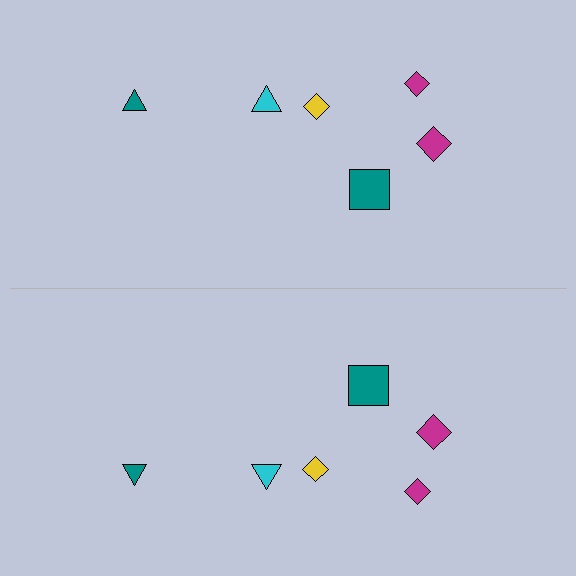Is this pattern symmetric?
Yes, this pattern has bilateral (reflection) symmetry.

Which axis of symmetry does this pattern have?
The pattern has a horizontal axis of symmetry running through the center of the image.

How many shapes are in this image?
There are 12 shapes in this image.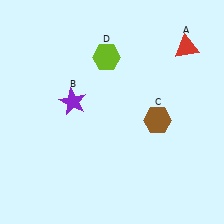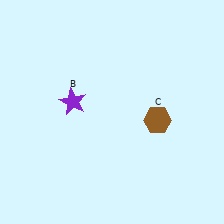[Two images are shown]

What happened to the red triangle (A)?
The red triangle (A) was removed in Image 2. It was in the top-right area of Image 1.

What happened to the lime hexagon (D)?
The lime hexagon (D) was removed in Image 2. It was in the top-left area of Image 1.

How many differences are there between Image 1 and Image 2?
There are 2 differences between the two images.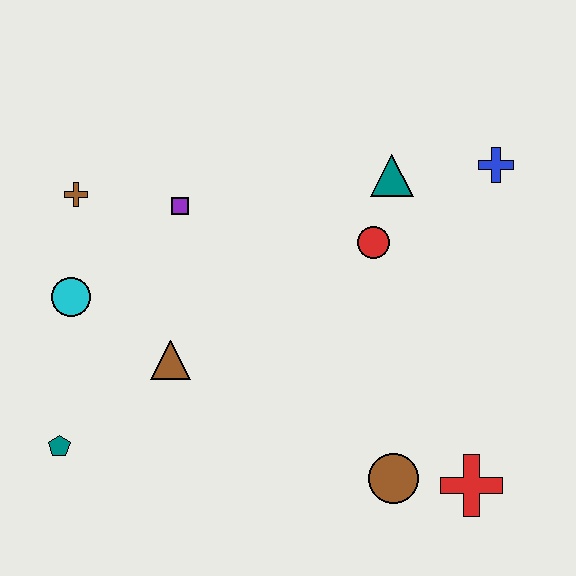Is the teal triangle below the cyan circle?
No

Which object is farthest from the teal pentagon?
The blue cross is farthest from the teal pentagon.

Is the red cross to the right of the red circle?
Yes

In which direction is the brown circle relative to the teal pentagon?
The brown circle is to the right of the teal pentagon.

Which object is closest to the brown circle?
The red cross is closest to the brown circle.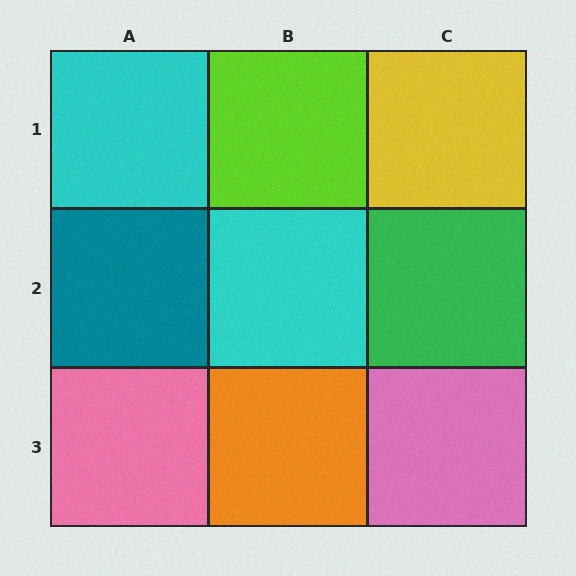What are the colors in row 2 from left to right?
Teal, cyan, green.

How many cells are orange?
1 cell is orange.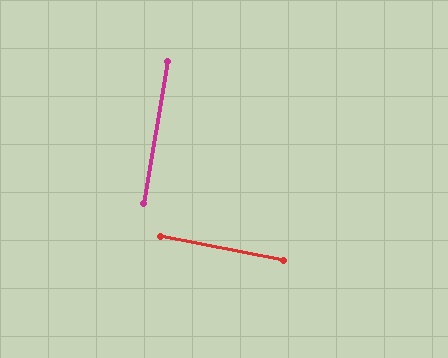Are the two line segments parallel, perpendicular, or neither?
Perpendicular — they meet at approximately 89°.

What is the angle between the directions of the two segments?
Approximately 89 degrees.